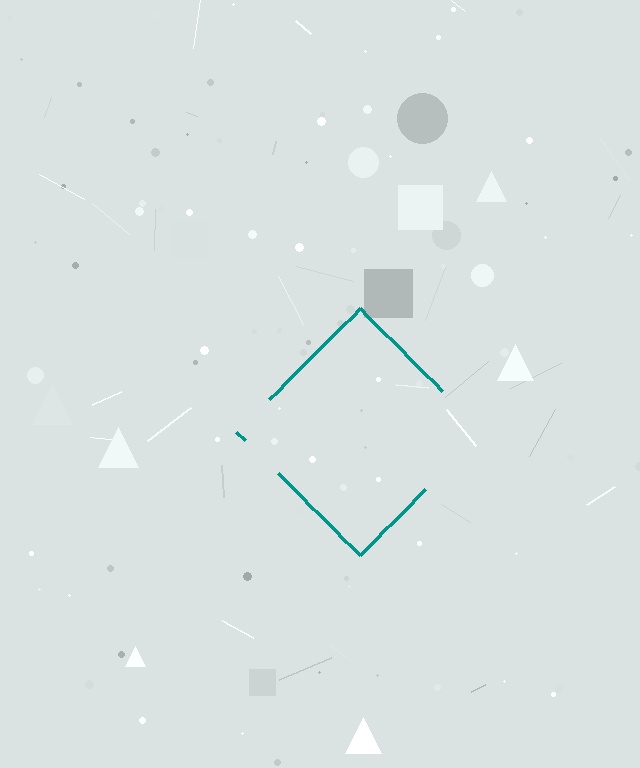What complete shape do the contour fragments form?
The contour fragments form a diamond.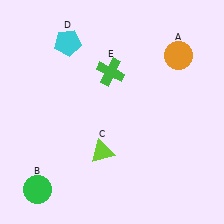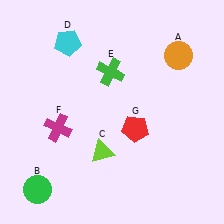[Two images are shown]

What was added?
A magenta cross (F), a red pentagon (G) were added in Image 2.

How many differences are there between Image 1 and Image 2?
There are 2 differences between the two images.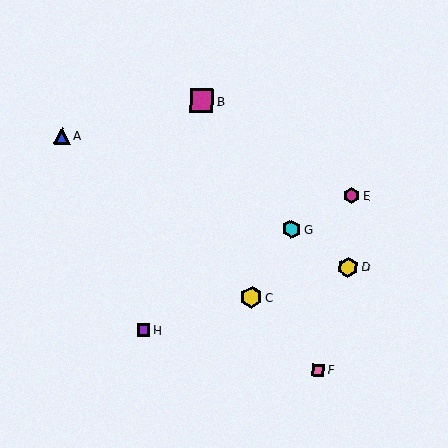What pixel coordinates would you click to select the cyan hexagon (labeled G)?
Click at (291, 229) to select the cyan hexagon G.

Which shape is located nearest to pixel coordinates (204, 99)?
The magenta square (labeled B) at (202, 101) is nearest to that location.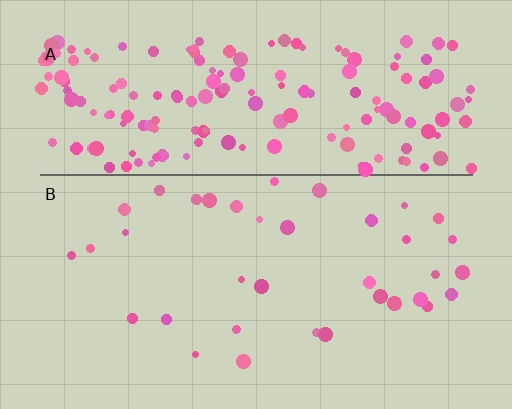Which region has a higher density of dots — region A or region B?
A (the top).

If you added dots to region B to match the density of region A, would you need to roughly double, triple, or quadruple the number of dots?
Approximately quadruple.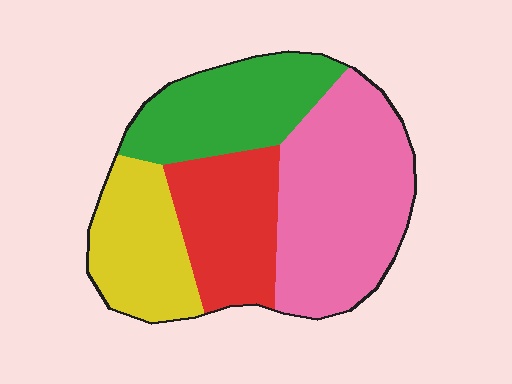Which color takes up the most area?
Pink, at roughly 35%.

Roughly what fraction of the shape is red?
Red covers 21% of the shape.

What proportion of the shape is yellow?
Yellow covers about 20% of the shape.